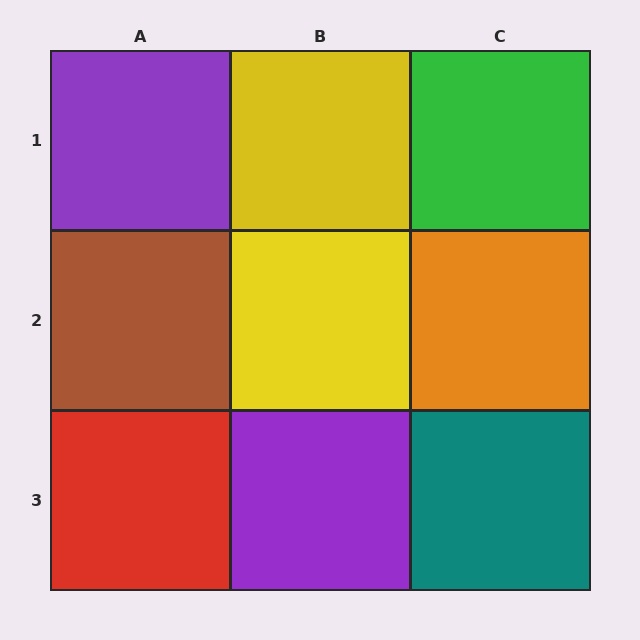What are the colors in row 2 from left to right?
Brown, yellow, orange.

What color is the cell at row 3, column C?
Teal.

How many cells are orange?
1 cell is orange.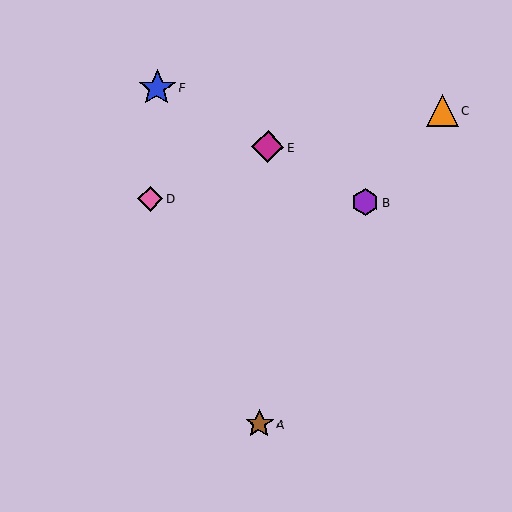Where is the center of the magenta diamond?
The center of the magenta diamond is at (268, 147).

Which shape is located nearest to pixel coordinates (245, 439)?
The brown star (labeled A) at (259, 424) is nearest to that location.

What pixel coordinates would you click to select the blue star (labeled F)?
Click at (157, 88) to select the blue star F.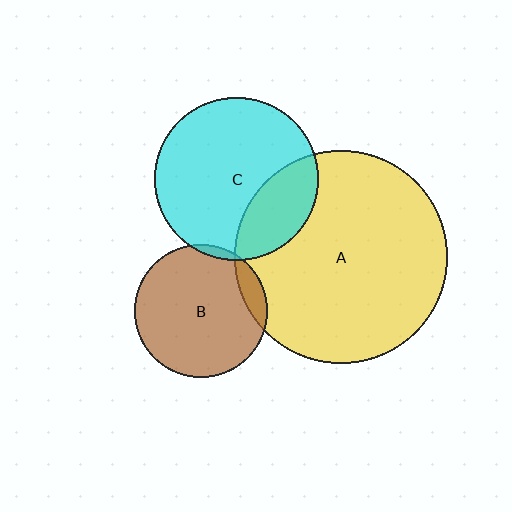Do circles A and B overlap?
Yes.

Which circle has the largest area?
Circle A (yellow).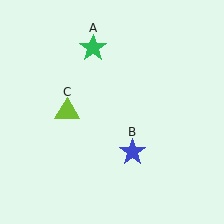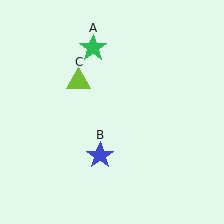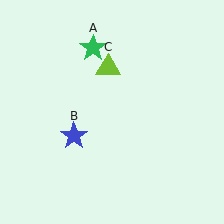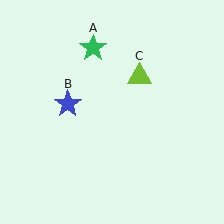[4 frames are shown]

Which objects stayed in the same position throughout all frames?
Green star (object A) remained stationary.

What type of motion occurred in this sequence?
The blue star (object B), lime triangle (object C) rotated clockwise around the center of the scene.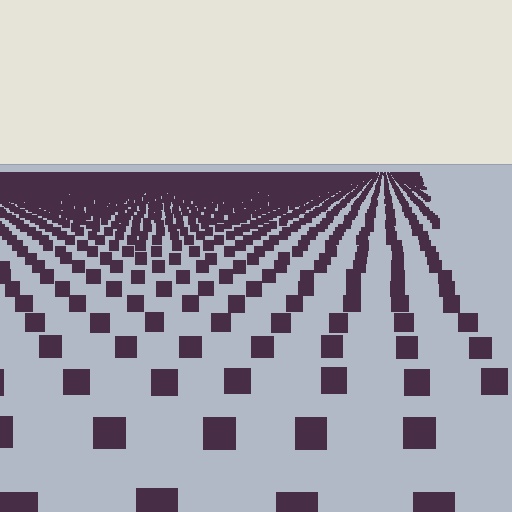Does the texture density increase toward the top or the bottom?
Density increases toward the top.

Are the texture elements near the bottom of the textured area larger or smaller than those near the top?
Larger. Near the bottom, elements are closer to the viewer and appear at a bigger on-screen size.